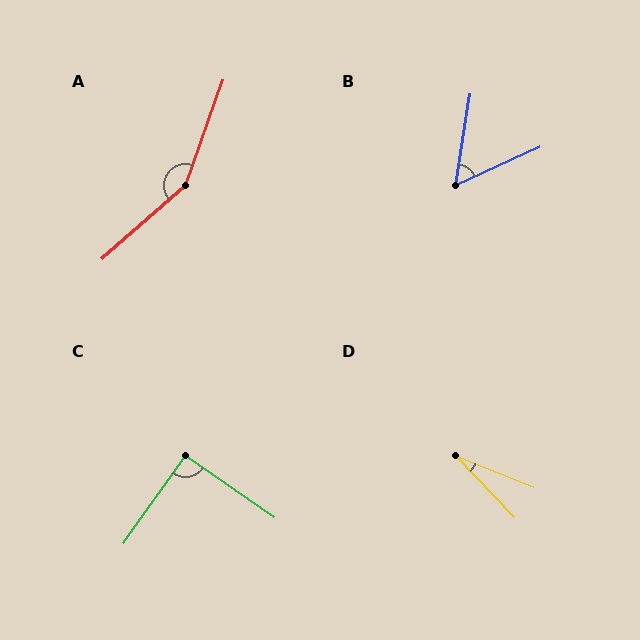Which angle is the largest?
A, at approximately 151 degrees.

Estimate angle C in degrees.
Approximately 90 degrees.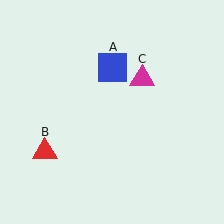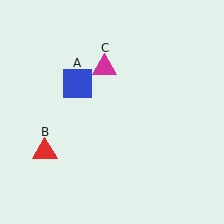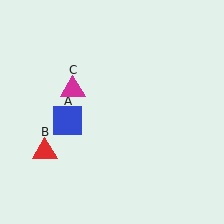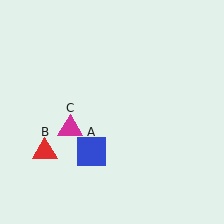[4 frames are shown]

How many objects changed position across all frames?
2 objects changed position: blue square (object A), magenta triangle (object C).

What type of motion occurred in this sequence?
The blue square (object A), magenta triangle (object C) rotated counterclockwise around the center of the scene.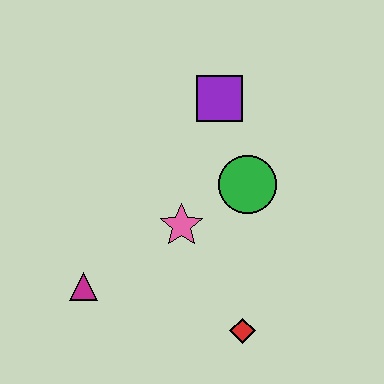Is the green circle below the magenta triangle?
No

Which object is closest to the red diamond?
The pink star is closest to the red diamond.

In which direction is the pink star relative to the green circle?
The pink star is to the left of the green circle.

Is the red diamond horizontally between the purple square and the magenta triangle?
No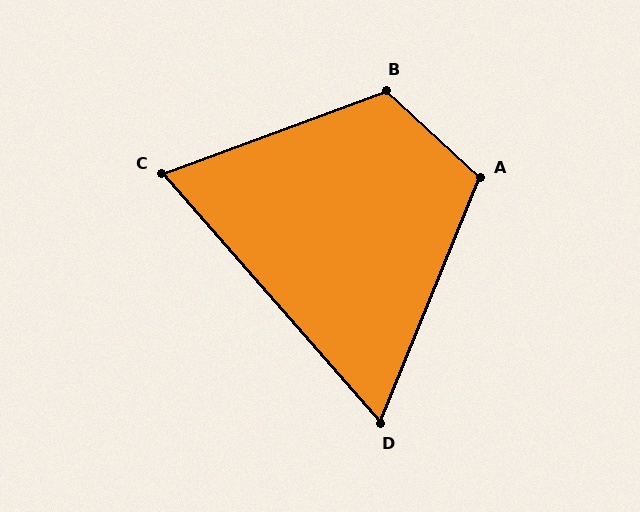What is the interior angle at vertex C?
Approximately 69 degrees (acute).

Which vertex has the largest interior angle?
B, at approximately 117 degrees.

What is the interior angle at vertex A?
Approximately 111 degrees (obtuse).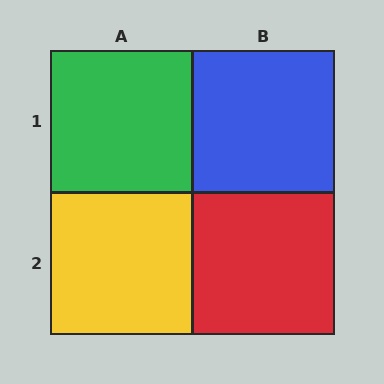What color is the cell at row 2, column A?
Yellow.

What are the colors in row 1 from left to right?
Green, blue.